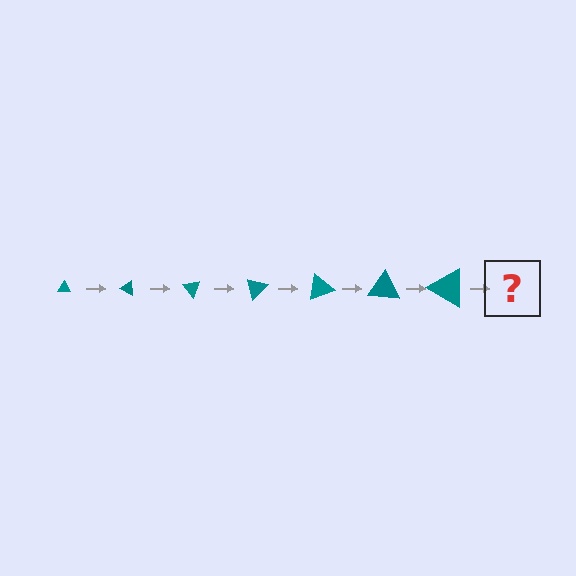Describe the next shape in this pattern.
It should be a triangle, larger than the previous one and rotated 175 degrees from the start.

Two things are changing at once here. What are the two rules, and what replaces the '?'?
The two rules are that the triangle grows larger each step and it rotates 25 degrees each step. The '?' should be a triangle, larger than the previous one and rotated 175 degrees from the start.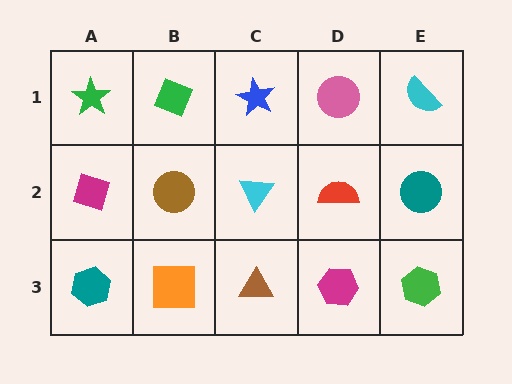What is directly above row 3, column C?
A cyan triangle.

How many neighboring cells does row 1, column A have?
2.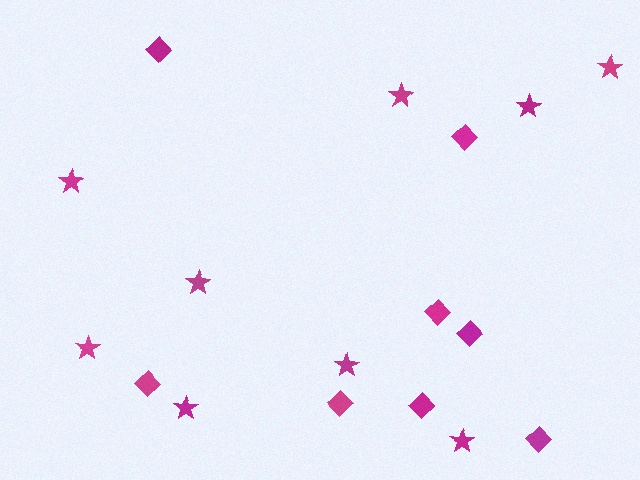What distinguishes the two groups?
There are 2 groups: one group of diamonds (8) and one group of stars (9).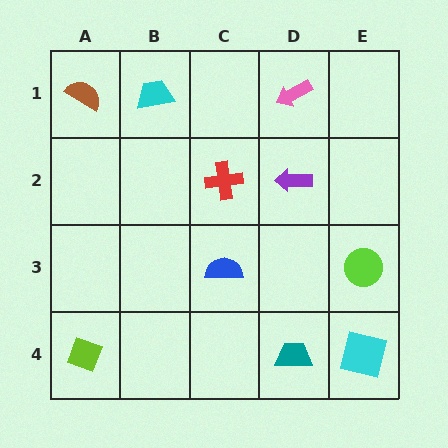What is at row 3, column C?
A blue semicircle.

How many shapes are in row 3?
2 shapes.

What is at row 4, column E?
A cyan square.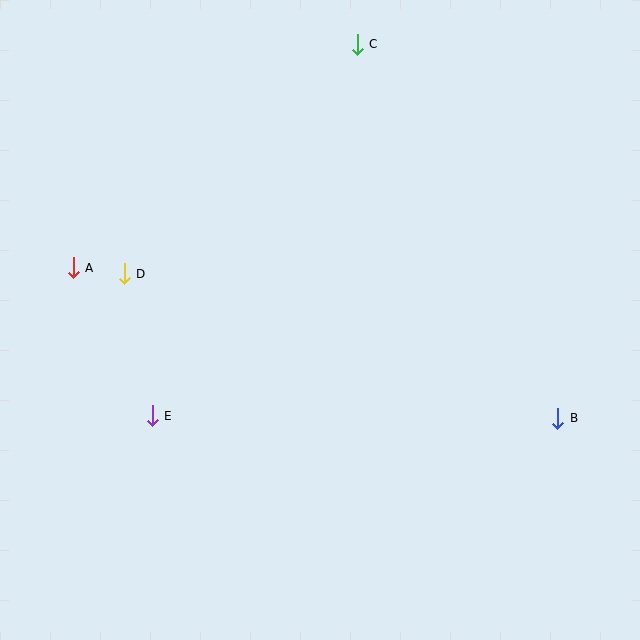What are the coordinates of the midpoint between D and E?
The midpoint between D and E is at (138, 345).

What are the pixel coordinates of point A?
Point A is at (73, 268).